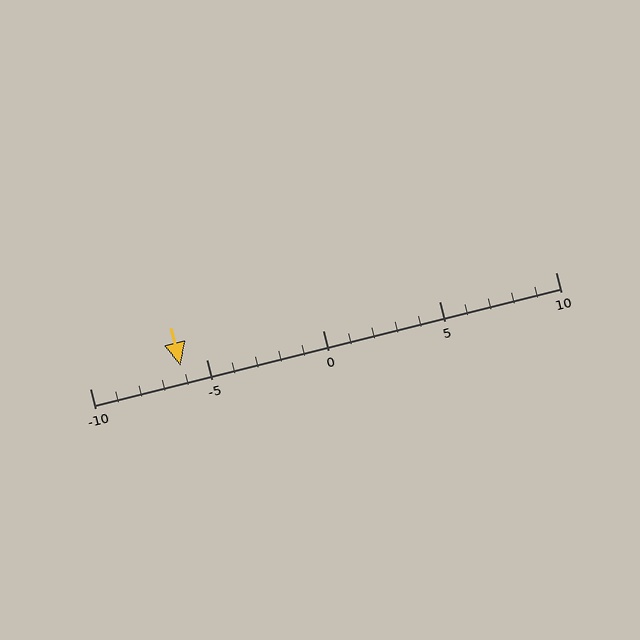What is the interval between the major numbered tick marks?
The major tick marks are spaced 5 units apart.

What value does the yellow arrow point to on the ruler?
The yellow arrow points to approximately -6.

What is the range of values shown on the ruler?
The ruler shows values from -10 to 10.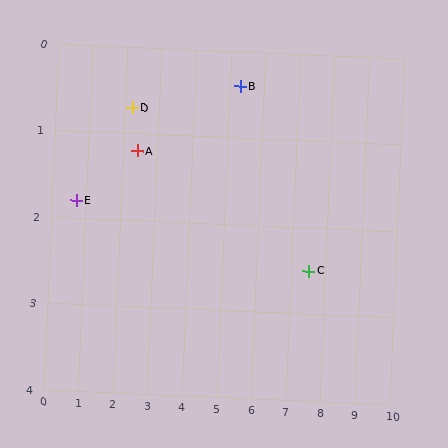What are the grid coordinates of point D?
Point D is at approximately (2.2, 0.7).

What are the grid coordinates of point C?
Point C is at approximately (7.5, 2.5).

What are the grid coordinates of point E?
Point E is at approximately (0.7, 1.8).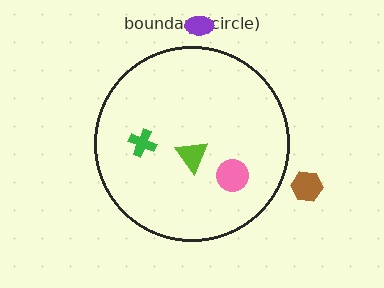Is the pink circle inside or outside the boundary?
Inside.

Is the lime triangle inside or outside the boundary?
Inside.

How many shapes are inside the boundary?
3 inside, 2 outside.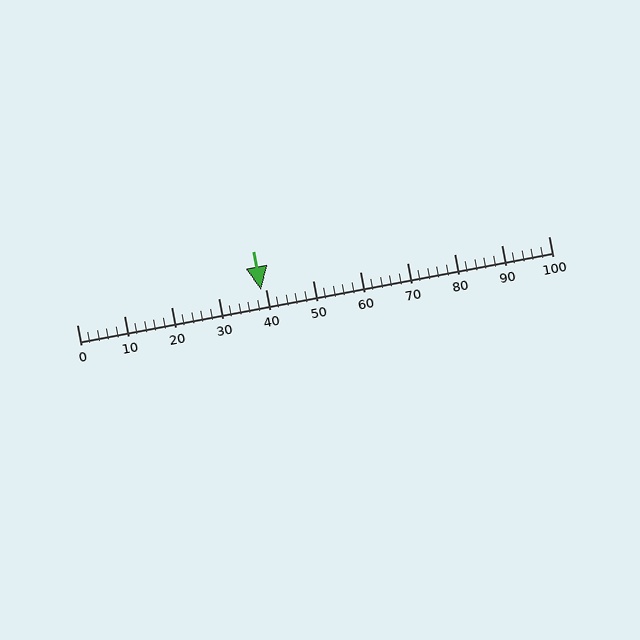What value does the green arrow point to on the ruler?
The green arrow points to approximately 39.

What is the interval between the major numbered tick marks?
The major tick marks are spaced 10 units apart.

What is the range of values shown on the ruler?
The ruler shows values from 0 to 100.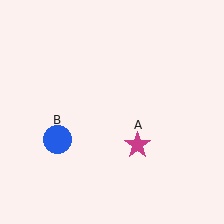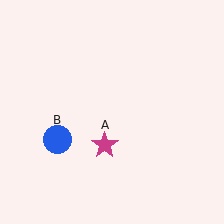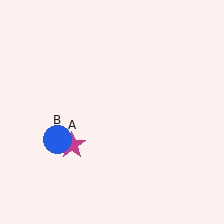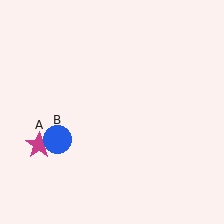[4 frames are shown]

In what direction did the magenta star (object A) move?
The magenta star (object A) moved left.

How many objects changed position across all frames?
1 object changed position: magenta star (object A).